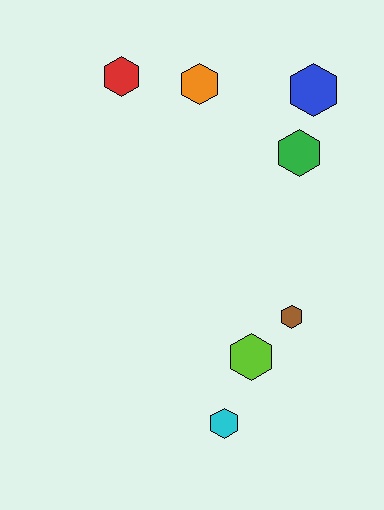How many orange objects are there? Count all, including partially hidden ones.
There is 1 orange object.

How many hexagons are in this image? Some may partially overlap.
There are 7 hexagons.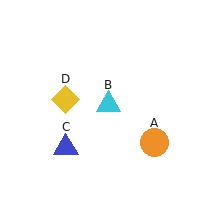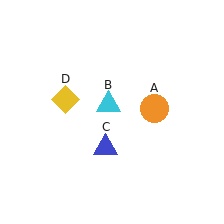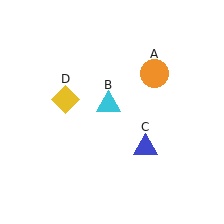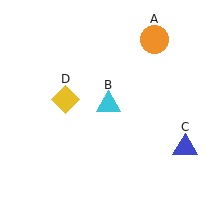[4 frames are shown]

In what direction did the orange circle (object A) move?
The orange circle (object A) moved up.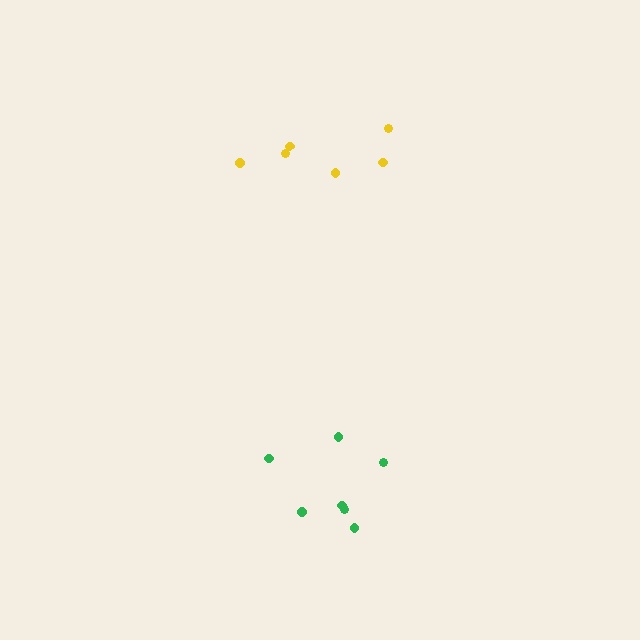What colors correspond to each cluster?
The clusters are colored: yellow, green.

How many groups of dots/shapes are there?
There are 2 groups.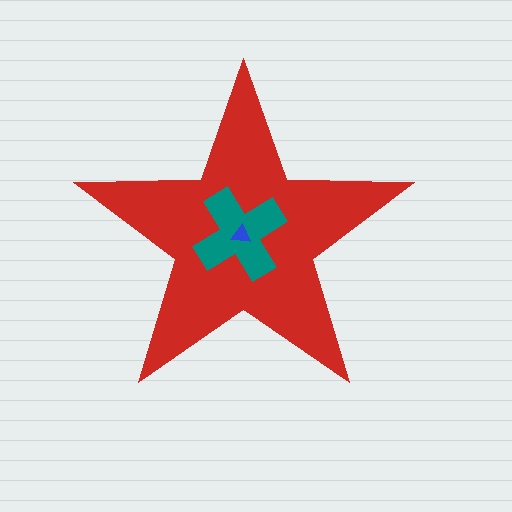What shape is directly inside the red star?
The teal cross.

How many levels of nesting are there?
3.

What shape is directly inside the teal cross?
The blue triangle.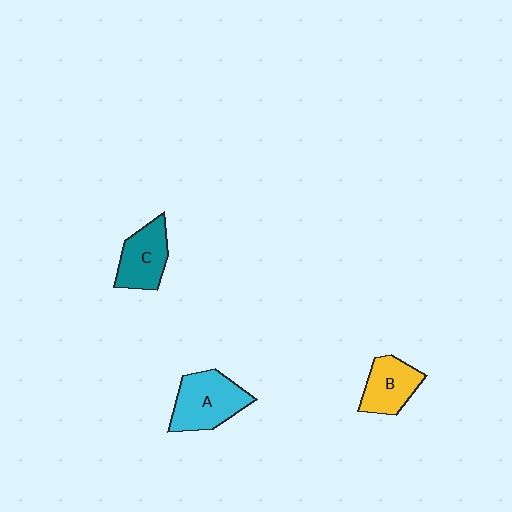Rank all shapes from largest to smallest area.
From largest to smallest: A (cyan), C (teal), B (yellow).